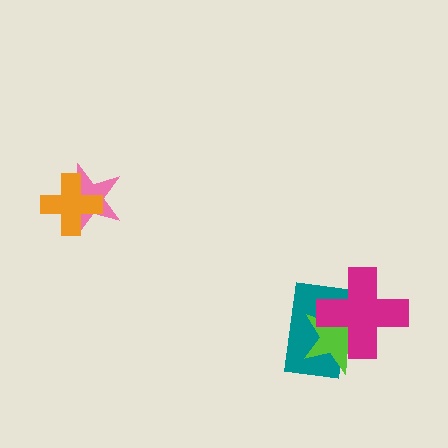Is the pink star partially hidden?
Yes, it is partially covered by another shape.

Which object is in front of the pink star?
The orange cross is in front of the pink star.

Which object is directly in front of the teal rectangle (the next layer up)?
The lime star is directly in front of the teal rectangle.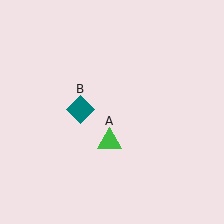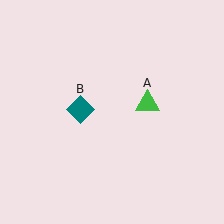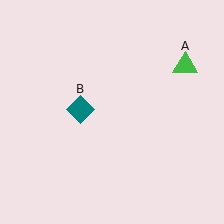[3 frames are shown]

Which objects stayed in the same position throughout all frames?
Teal diamond (object B) remained stationary.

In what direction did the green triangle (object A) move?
The green triangle (object A) moved up and to the right.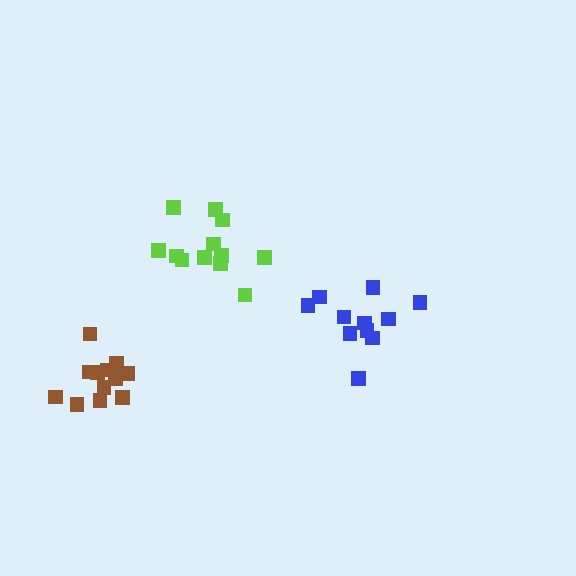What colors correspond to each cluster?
The clusters are colored: lime, blue, brown.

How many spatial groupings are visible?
There are 3 spatial groupings.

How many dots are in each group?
Group 1: 12 dots, Group 2: 11 dots, Group 3: 12 dots (35 total).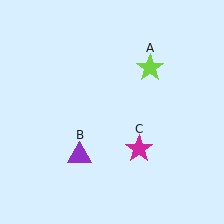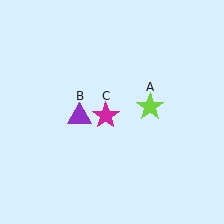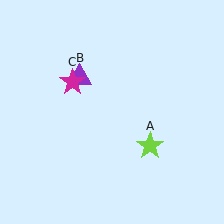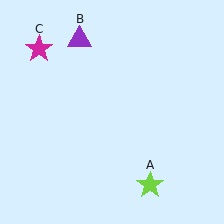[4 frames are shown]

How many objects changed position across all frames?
3 objects changed position: lime star (object A), purple triangle (object B), magenta star (object C).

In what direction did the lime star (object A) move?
The lime star (object A) moved down.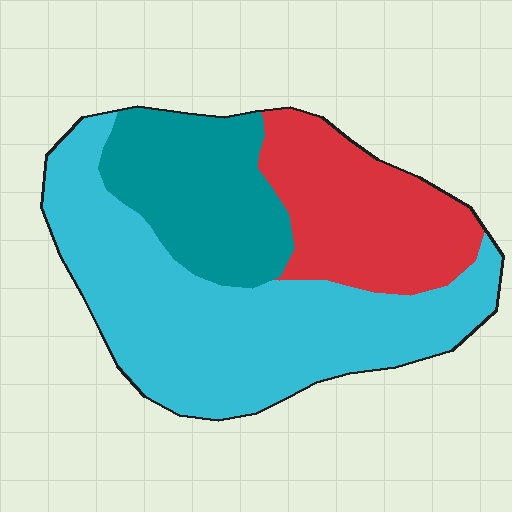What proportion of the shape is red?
Red takes up about one quarter (1/4) of the shape.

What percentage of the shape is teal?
Teal covers roughly 25% of the shape.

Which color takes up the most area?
Cyan, at roughly 50%.